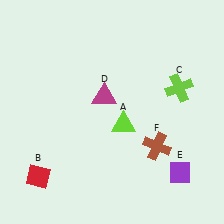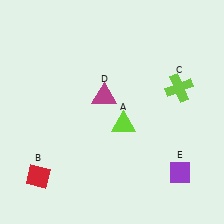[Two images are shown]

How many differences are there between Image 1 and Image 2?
There is 1 difference between the two images.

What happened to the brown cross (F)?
The brown cross (F) was removed in Image 2. It was in the bottom-right area of Image 1.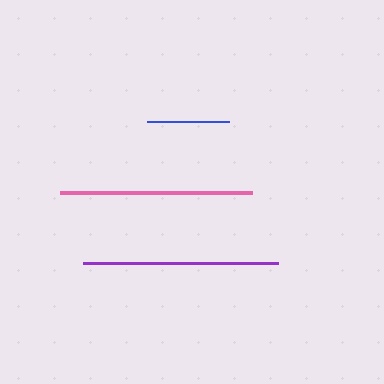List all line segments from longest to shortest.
From longest to shortest: purple, pink, blue.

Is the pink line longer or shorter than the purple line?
The purple line is longer than the pink line.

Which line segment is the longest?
The purple line is the longest at approximately 195 pixels.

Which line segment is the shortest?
The blue line is the shortest at approximately 82 pixels.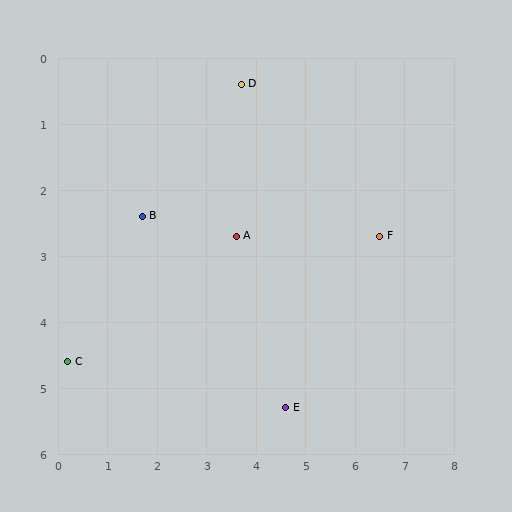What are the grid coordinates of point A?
Point A is at approximately (3.6, 2.7).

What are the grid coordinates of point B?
Point B is at approximately (1.7, 2.4).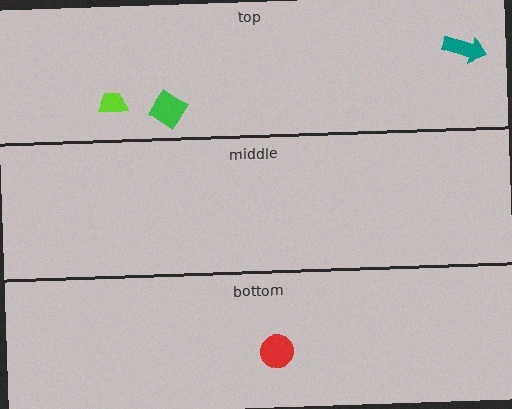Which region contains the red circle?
The bottom region.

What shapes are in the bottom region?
The red circle.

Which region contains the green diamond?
The top region.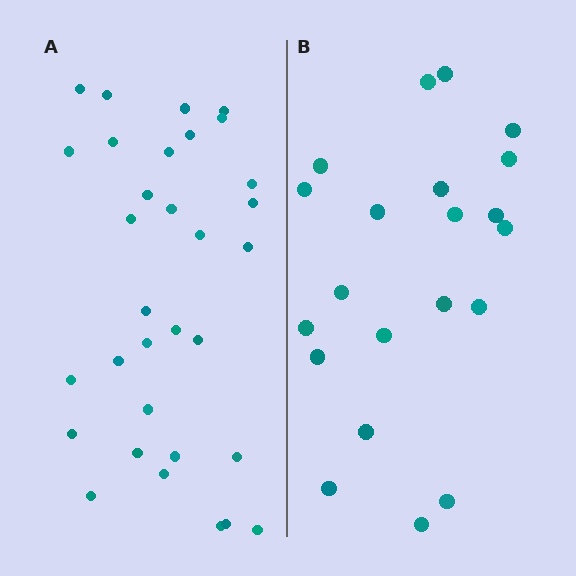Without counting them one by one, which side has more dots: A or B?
Region A (the left region) has more dots.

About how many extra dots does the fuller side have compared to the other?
Region A has roughly 12 or so more dots than region B.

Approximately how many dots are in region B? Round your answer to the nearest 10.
About 20 dots. (The exact count is 21, which rounds to 20.)